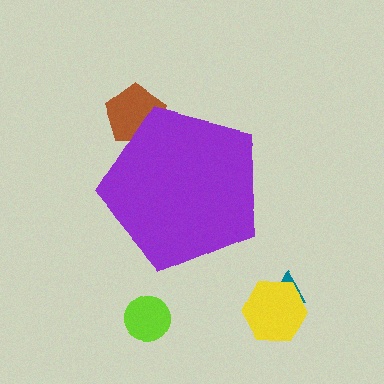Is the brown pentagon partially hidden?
Yes, the brown pentagon is partially hidden behind the purple pentagon.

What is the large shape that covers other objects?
A purple pentagon.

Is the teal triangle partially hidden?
No, the teal triangle is fully visible.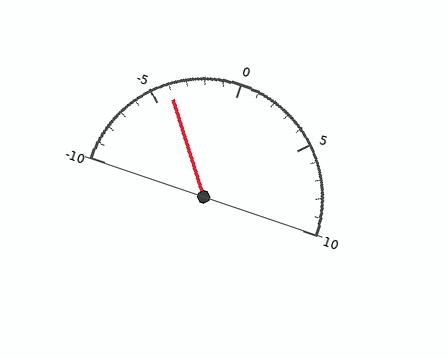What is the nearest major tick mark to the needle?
The nearest major tick mark is -5.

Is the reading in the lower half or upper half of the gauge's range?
The reading is in the lower half of the range (-10 to 10).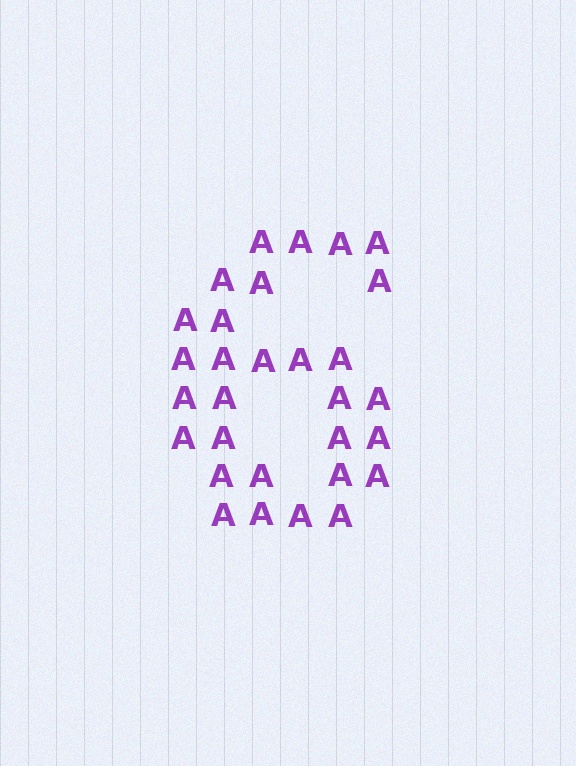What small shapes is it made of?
It is made of small letter A's.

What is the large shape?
The large shape is the digit 6.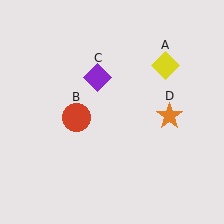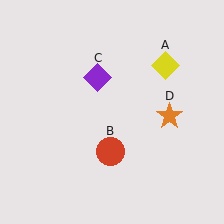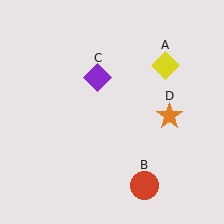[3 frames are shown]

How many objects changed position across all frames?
1 object changed position: red circle (object B).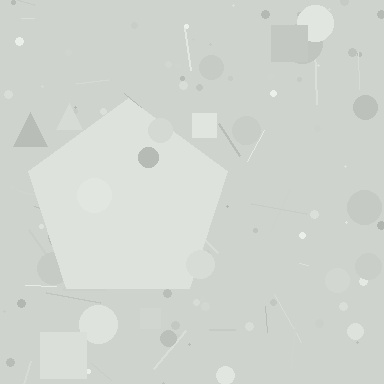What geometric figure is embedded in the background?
A pentagon is embedded in the background.